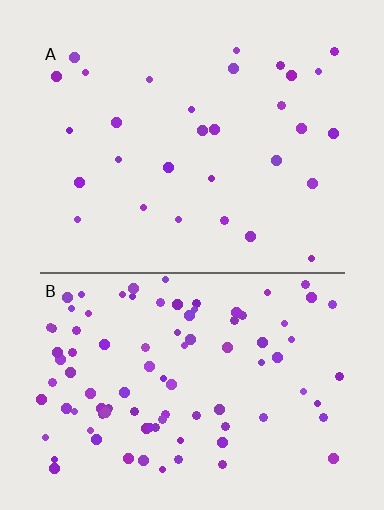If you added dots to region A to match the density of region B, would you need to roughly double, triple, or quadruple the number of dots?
Approximately triple.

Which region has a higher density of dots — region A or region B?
B (the bottom).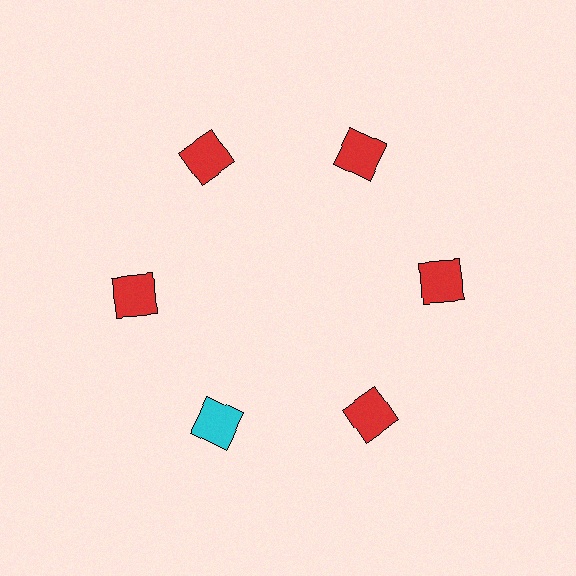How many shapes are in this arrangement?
There are 6 shapes arranged in a ring pattern.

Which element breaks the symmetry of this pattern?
The cyan square at roughly the 7 o'clock position breaks the symmetry. All other shapes are red squares.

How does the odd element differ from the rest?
It has a different color: cyan instead of red.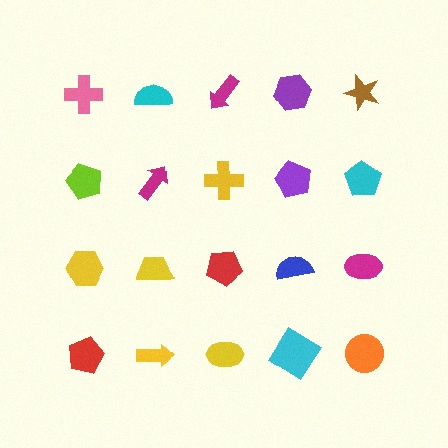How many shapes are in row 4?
5 shapes.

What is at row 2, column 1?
A lime pentagon.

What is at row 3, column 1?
A yellow hexagon.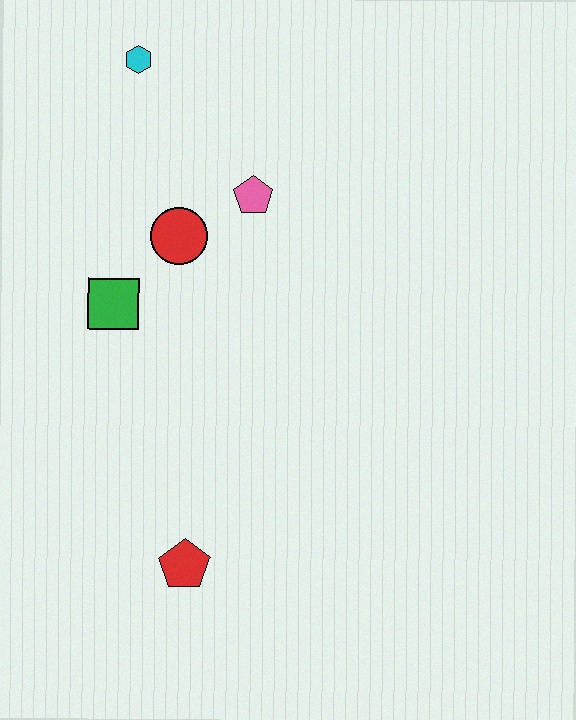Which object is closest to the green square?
The red circle is closest to the green square.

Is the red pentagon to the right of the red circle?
Yes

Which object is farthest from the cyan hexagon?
The red pentagon is farthest from the cyan hexagon.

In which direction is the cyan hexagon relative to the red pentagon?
The cyan hexagon is above the red pentagon.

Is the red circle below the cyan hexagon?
Yes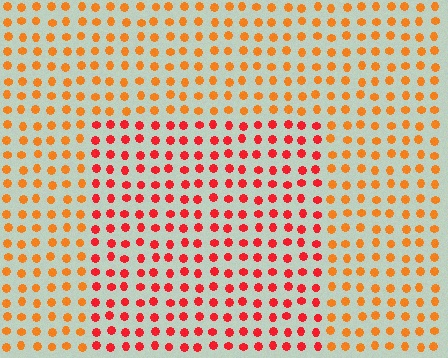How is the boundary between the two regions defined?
The boundary is defined purely by a slight shift in hue (about 32 degrees). Spacing, size, and orientation are identical on both sides.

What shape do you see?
I see a rectangle.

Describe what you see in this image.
The image is filled with small orange elements in a uniform arrangement. A rectangle-shaped region is visible where the elements are tinted to a slightly different hue, forming a subtle color boundary.